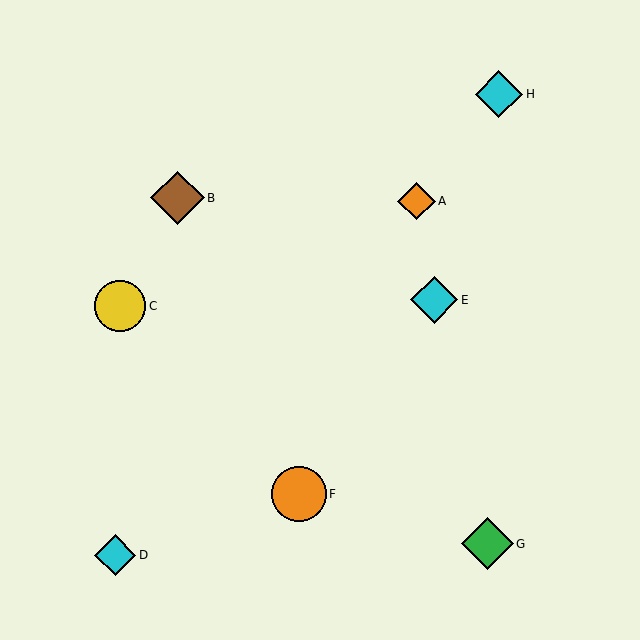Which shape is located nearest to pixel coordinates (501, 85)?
The cyan diamond (labeled H) at (499, 94) is nearest to that location.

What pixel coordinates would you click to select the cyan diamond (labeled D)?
Click at (115, 555) to select the cyan diamond D.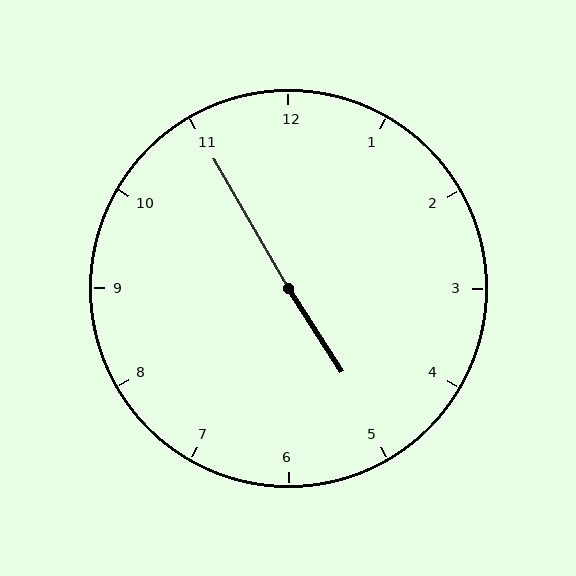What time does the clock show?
4:55.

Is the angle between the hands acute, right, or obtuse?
It is obtuse.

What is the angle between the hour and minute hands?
Approximately 178 degrees.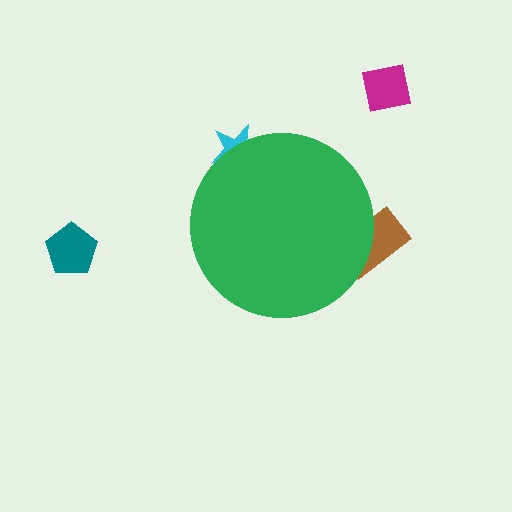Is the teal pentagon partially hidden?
No, the teal pentagon is fully visible.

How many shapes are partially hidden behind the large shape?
2 shapes are partially hidden.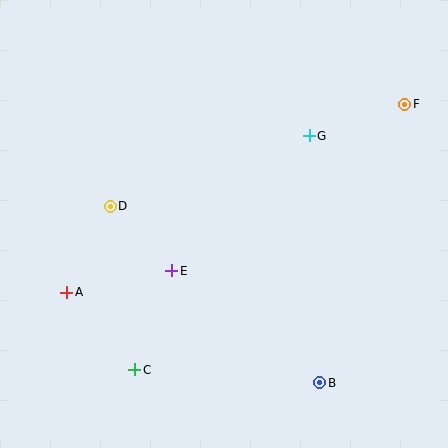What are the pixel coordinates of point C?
Point C is at (135, 370).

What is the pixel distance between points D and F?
The distance between D and F is 312 pixels.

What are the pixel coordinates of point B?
Point B is at (320, 383).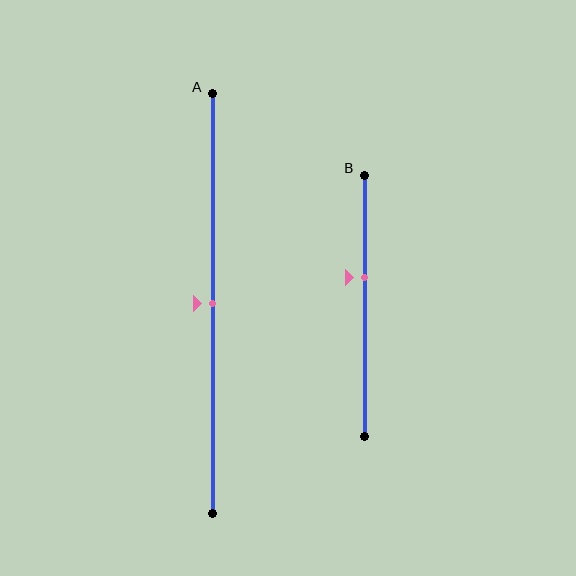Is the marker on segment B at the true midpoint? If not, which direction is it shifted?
No, the marker on segment B is shifted upward by about 11% of the segment length.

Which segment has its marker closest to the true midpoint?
Segment A has its marker closest to the true midpoint.